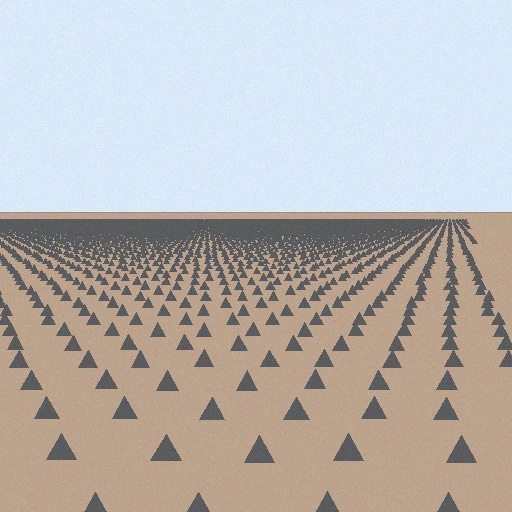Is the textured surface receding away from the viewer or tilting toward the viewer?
The surface is receding away from the viewer. Texture elements get smaller and denser toward the top.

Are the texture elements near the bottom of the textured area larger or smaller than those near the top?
Larger. Near the bottom, elements are closer to the viewer and appear at a bigger on-screen size.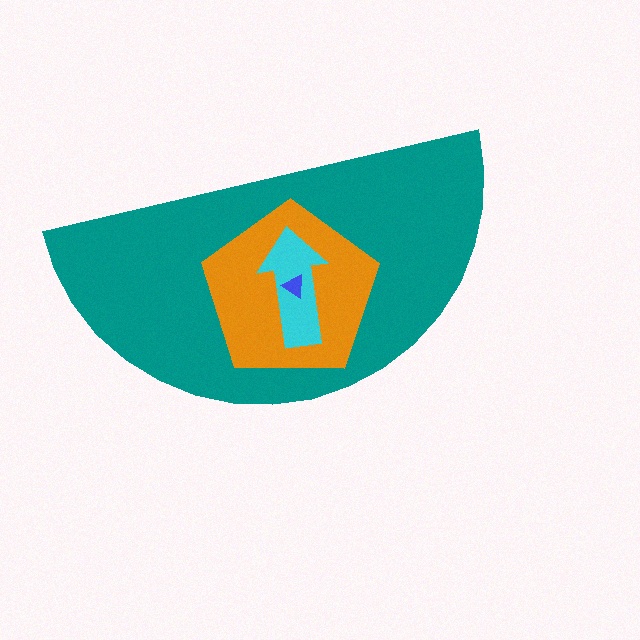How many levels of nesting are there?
4.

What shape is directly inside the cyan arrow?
The blue triangle.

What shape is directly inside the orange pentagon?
The cyan arrow.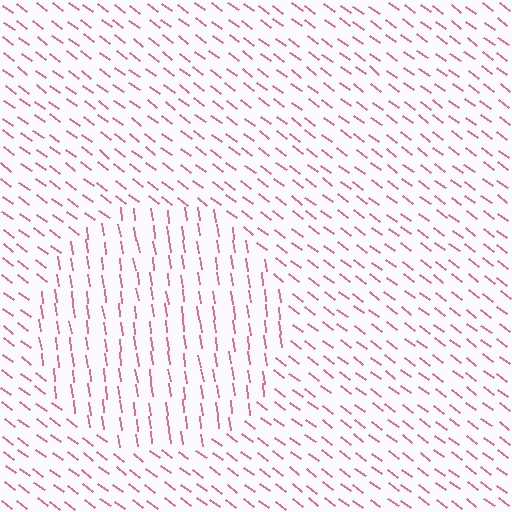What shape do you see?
I see a circle.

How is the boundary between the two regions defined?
The boundary is defined purely by a change in line orientation (approximately 45 degrees difference). All lines are the same color and thickness.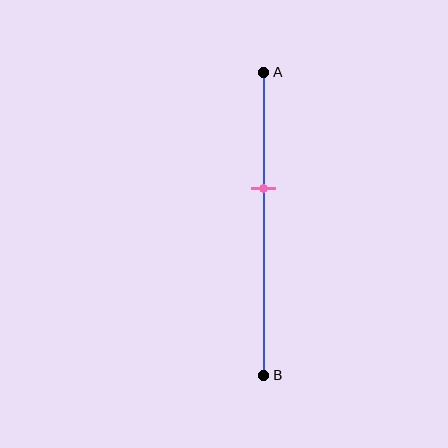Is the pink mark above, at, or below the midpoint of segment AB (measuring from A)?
The pink mark is above the midpoint of segment AB.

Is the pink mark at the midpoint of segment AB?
No, the mark is at about 40% from A, not at the 50% midpoint.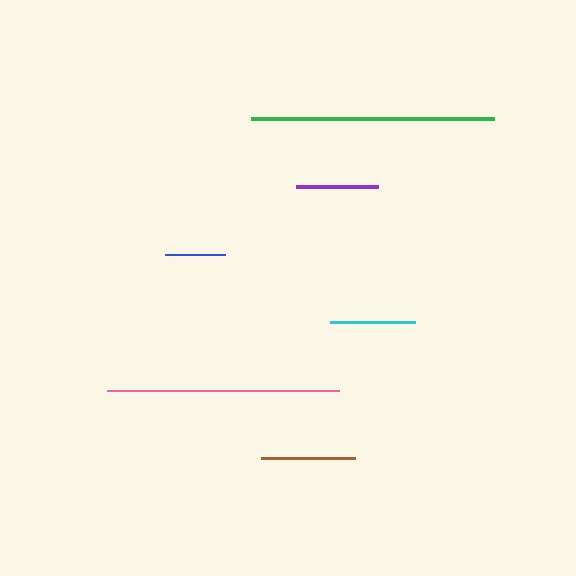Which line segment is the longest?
The green line is the longest at approximately 243 pixels.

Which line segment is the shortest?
The blue line is the shortest at approximately 60 pixels.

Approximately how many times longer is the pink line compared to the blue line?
The pink line is approximately 3.9 times the length of the blue line.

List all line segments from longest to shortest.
From longest to shortest: green, pink, brown, cyan, purple, blue.